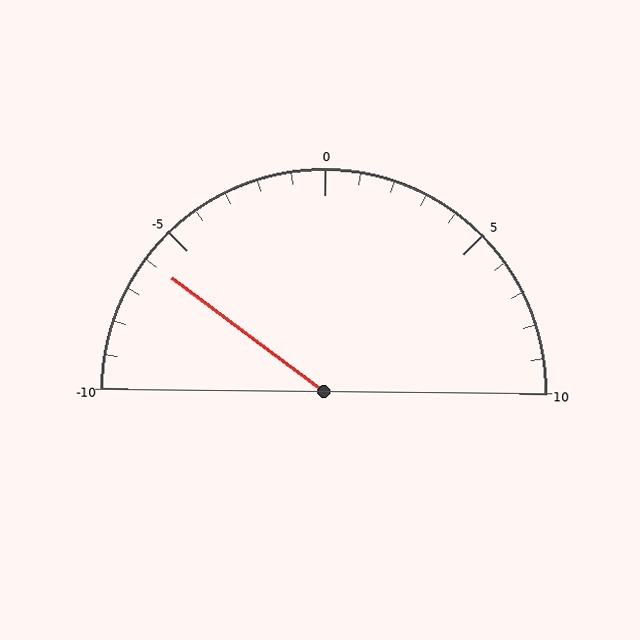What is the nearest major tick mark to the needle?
The nearest major tick mark is -5.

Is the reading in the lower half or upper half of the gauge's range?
The reading is in the lower half of the range (-10 to 10).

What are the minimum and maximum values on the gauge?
The gauge ranges from -10 to 10.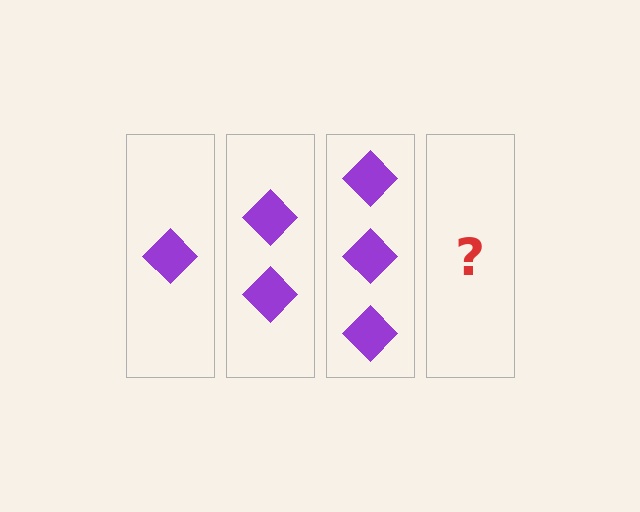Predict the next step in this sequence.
The next step is 4 diamonds.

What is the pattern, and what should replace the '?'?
The pattern is that each step adds one more diamond. The '?' should be 4 diamonds.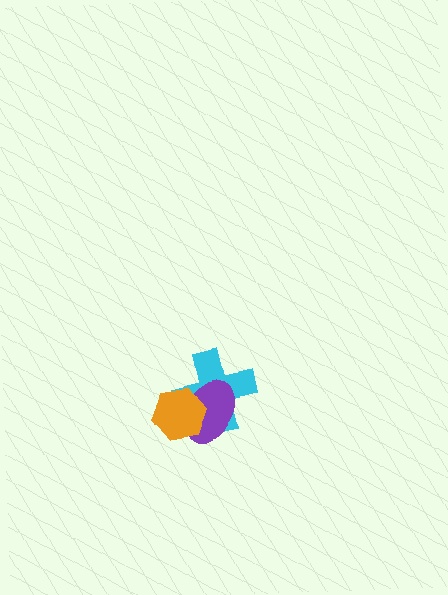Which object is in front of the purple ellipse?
The orange hexagon is in front of the purple ellipse.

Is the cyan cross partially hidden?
Yes, it is partially covered by another shape.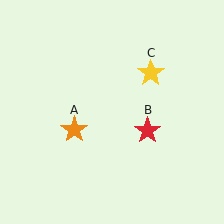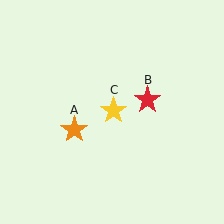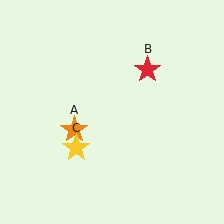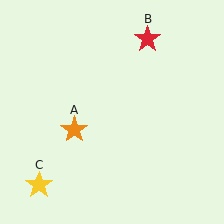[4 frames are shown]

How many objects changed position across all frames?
2 objects changed position: red star (object B), yellow star (object C).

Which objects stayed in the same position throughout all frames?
Orange star (object A) remained stationary.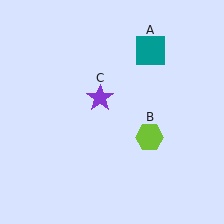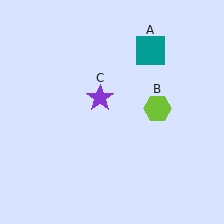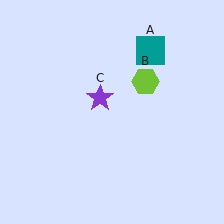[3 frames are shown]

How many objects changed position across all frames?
1 object changed position: lime hexagon (object B).